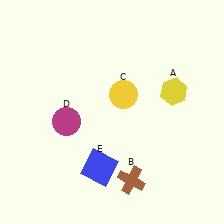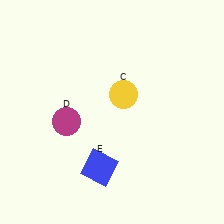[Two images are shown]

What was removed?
The brown cross (B), the yellow hexagon (A) were removed in Image 2.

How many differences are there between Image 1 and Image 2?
There are 2 differences between the two images.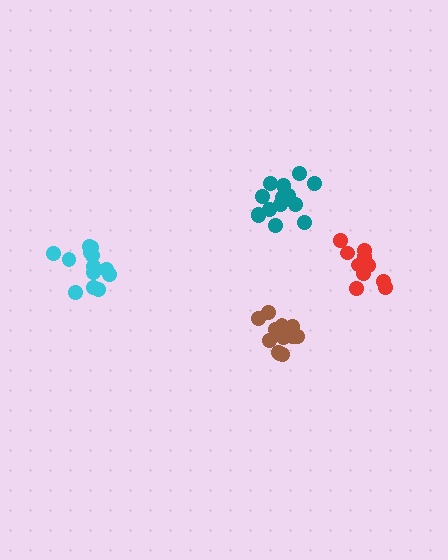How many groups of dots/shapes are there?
There are 4 groups.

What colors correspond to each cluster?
The clusters are colored: brown, red, teal, cyan.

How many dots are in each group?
Group 1: 14 dots, Group 2: 10 dots, Group 3: 14 dots, Group 4: 13 dots (51 total).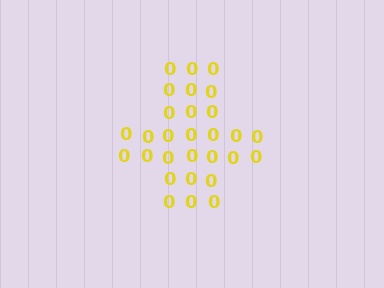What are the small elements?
The small elements are digit 0's.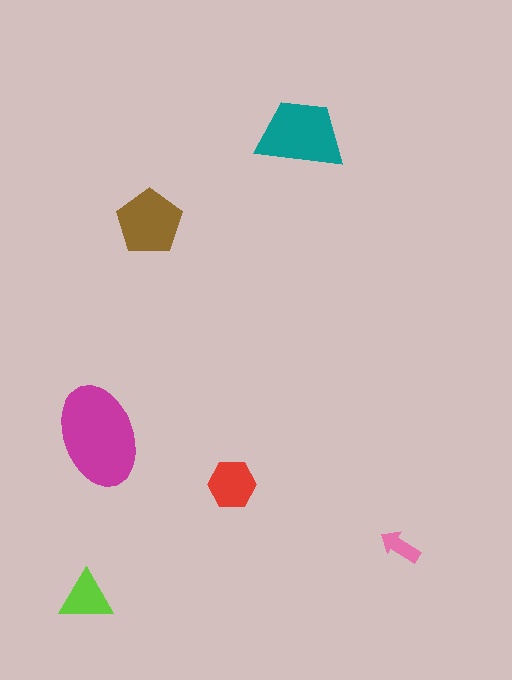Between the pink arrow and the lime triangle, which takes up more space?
The lime triangle.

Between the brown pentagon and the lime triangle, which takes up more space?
The brown pentagon.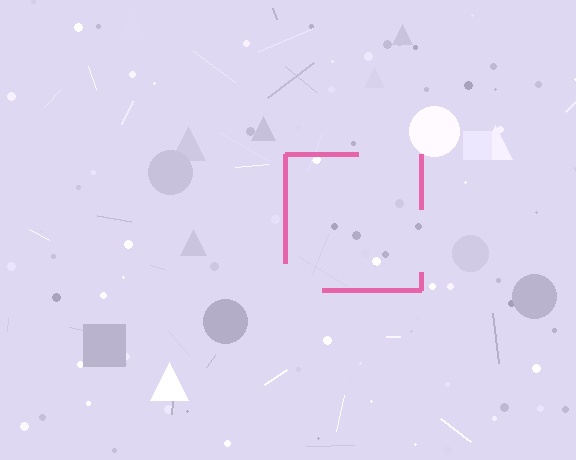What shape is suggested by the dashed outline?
The dashed outline suggests a square.